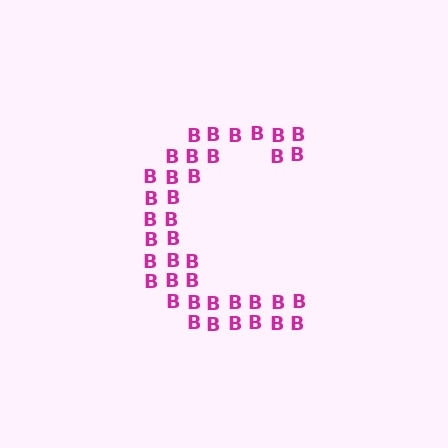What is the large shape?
The large shape is the letter C.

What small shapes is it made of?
It is made of small letter B's.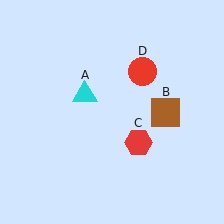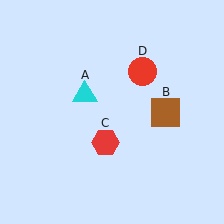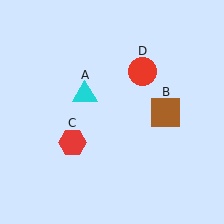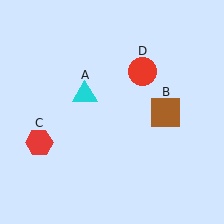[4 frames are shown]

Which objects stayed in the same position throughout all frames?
Cyan triangle (object A) and brown square (object B) and red circle (object D) remained stationary.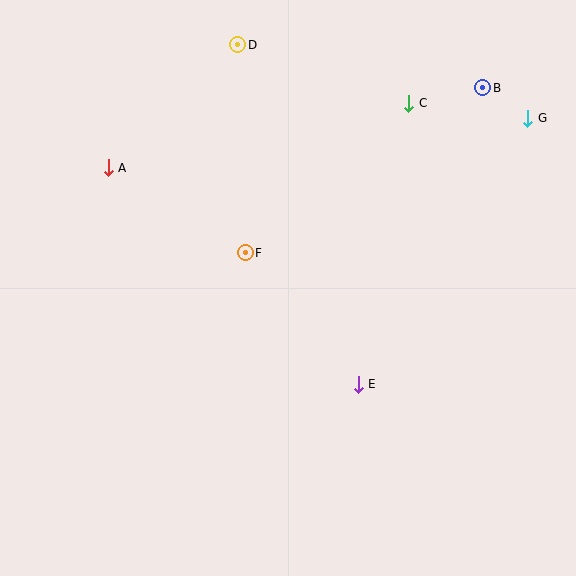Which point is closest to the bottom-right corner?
Point E is closest to the bottom-right corner.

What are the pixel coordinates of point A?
Point A is at (108, 168).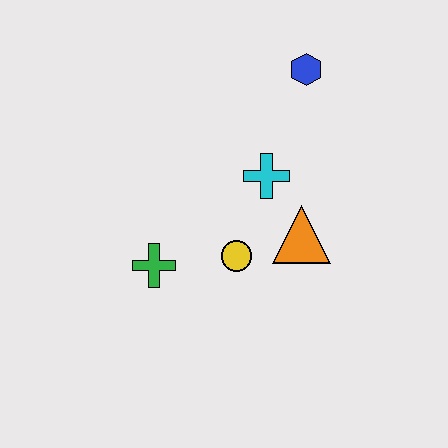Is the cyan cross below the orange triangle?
No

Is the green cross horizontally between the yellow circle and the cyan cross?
No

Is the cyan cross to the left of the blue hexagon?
Yes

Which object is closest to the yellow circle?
The orange triangle is closest to the yellow circle.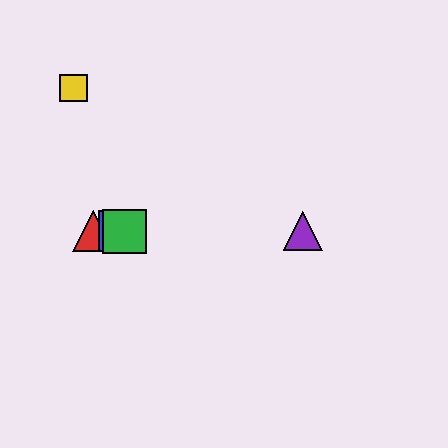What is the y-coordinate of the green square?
The green square is at y≈231.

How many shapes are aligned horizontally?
4 shapes (the red triangle, the blue square, the green square, the purple triangle) are aligned horizontally.